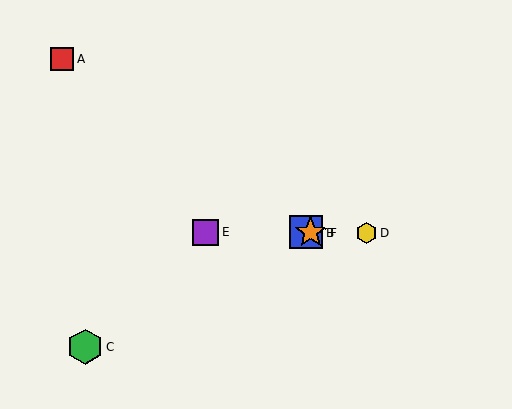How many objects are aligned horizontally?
4 objects (B, D, E, F) are aligned horizontally.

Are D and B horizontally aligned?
Yes, both are at y≈233.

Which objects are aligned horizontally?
Objects B, D, E, F are aligned horizontally.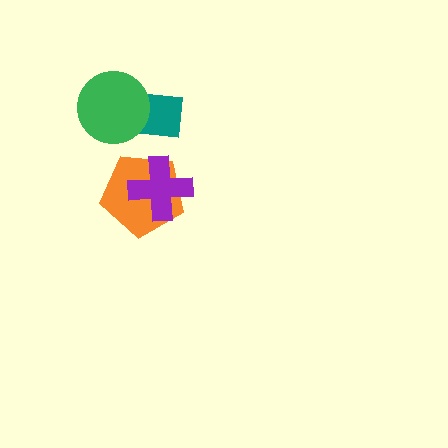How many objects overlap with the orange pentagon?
1 object overlaps with the orange pentagon.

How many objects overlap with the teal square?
1 object overlaps with the teal square.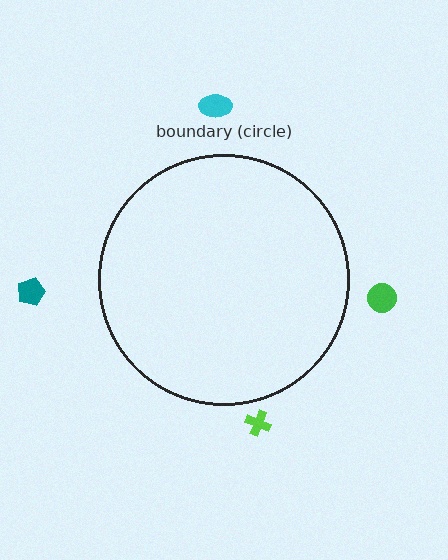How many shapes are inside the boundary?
0 inside, 4 outside.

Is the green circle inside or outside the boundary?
Outside.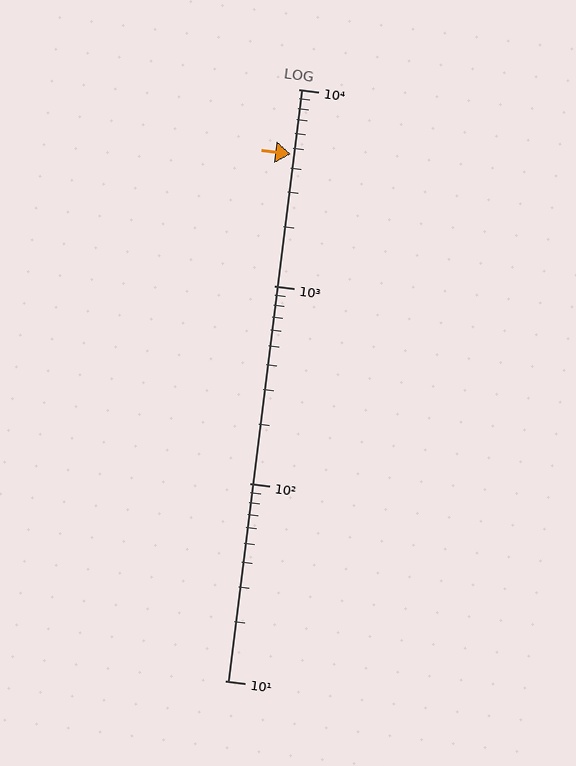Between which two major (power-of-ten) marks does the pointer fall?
The pointer is between 1000 and 10000.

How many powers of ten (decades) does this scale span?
The scale spans 3 decades, from 10 to 10000.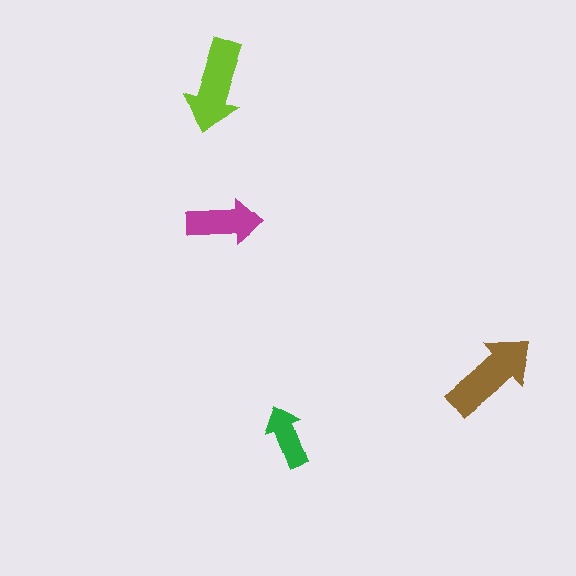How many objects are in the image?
There are 4 objects in the image.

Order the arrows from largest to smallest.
the brown one, the lime one, the magenta one, the green one.